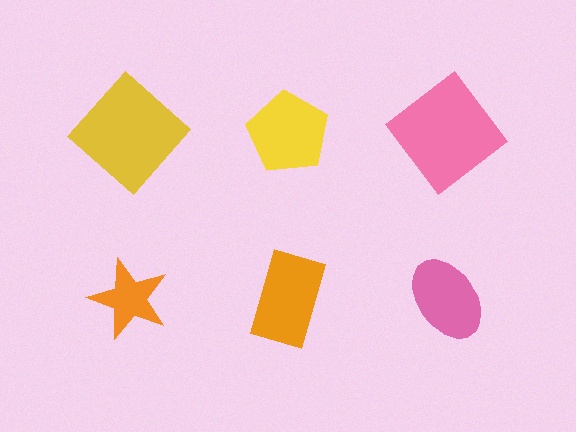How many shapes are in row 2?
3 shapes.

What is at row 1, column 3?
A pink diamond.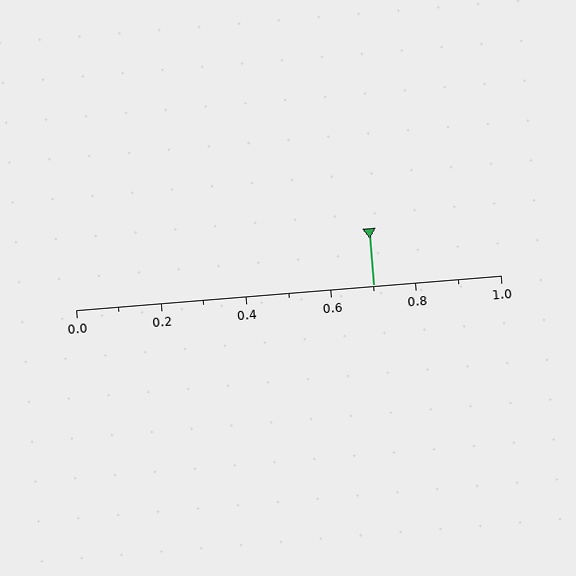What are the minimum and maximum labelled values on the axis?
The axis runs from 0.0 to 1.0.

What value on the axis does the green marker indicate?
The marker indicates approximately 0.7.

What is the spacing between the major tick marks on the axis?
The major ticks are spaced 0.2 apart.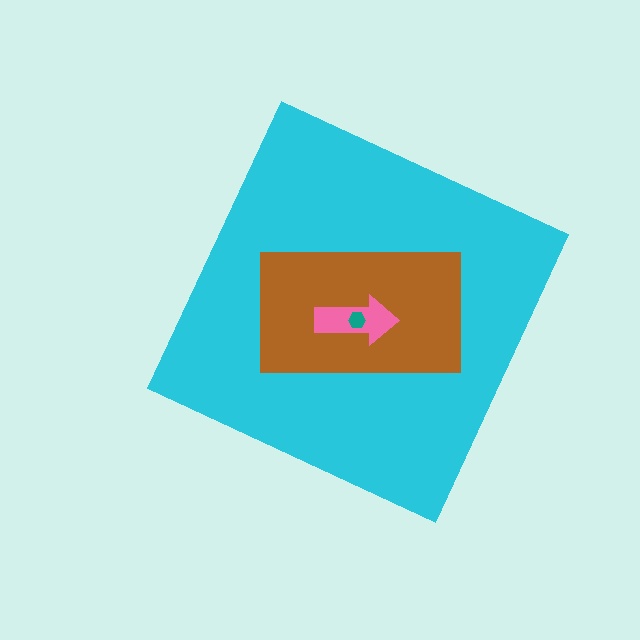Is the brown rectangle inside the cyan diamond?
Yes.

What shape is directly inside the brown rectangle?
The pink arrow.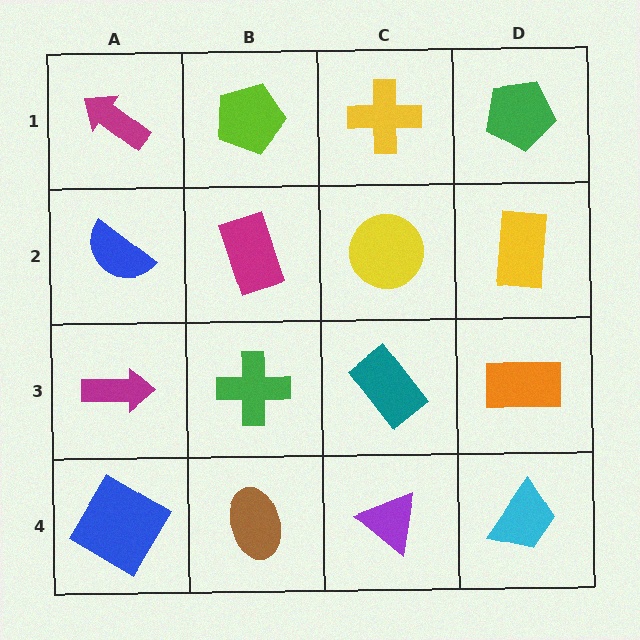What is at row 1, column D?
A green pentagon.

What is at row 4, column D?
A cyan trapezoid.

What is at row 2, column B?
A magenta rectangle.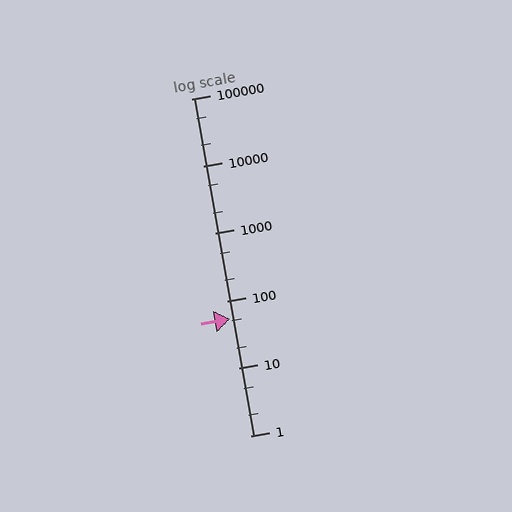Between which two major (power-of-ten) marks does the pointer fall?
The pointer is between 10 and 100.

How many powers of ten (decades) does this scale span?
The scale spans 5 decades, from 1 to 100000.